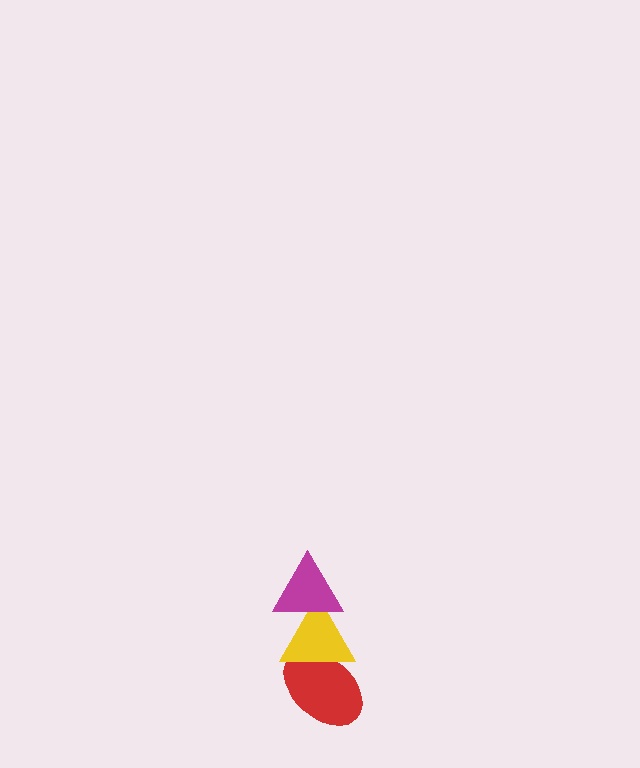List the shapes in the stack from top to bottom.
From top to bottom: the magenta triangle, the yellow triangle, the red ellipse.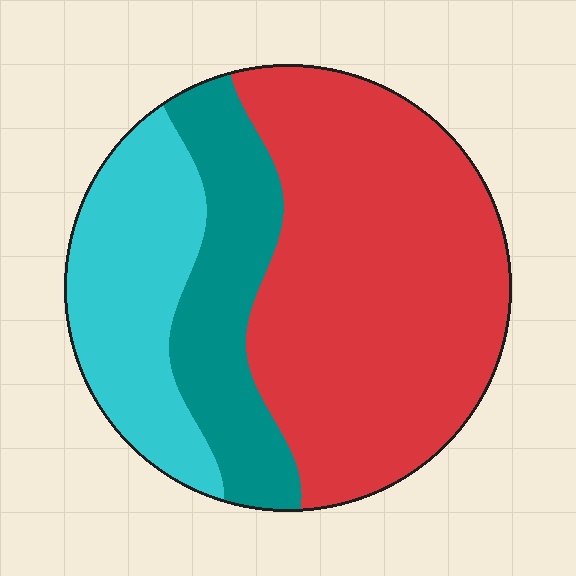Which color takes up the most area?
Red, at roughly 55%.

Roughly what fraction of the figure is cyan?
Cyan takes up about one quarter (1/4) of the figure.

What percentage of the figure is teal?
Teal covers roughly 20% of the figure.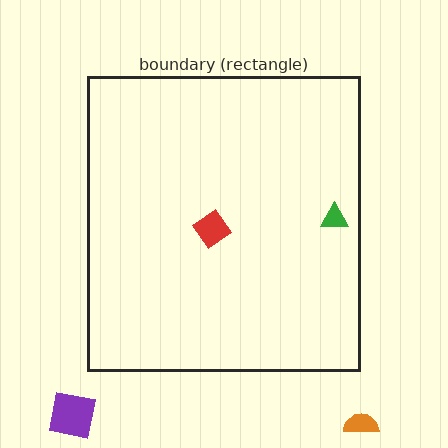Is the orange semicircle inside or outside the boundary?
Outside.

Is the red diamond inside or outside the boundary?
Inside.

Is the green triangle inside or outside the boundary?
Inside.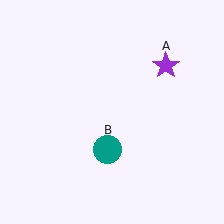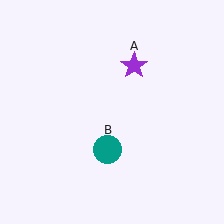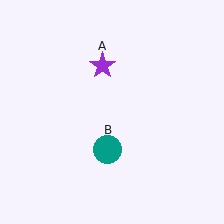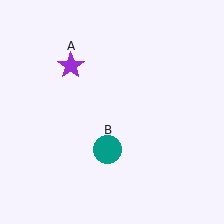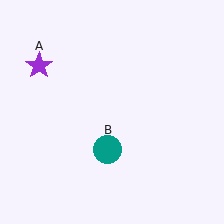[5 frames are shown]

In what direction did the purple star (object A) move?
The purple star (object A) moved left.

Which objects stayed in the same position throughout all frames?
Teal circle (object B) remained stationary.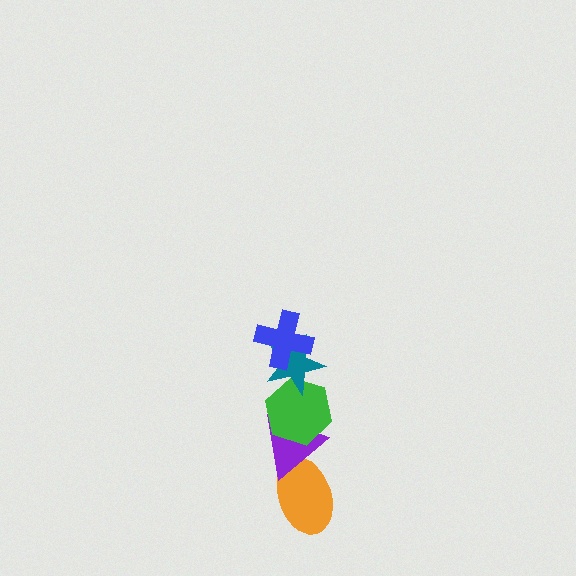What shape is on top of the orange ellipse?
The purple triangle is on top of the orange ellipse.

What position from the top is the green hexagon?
The green hexagon is 3rd from the top.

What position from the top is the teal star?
The teal star is 2nd from the top.